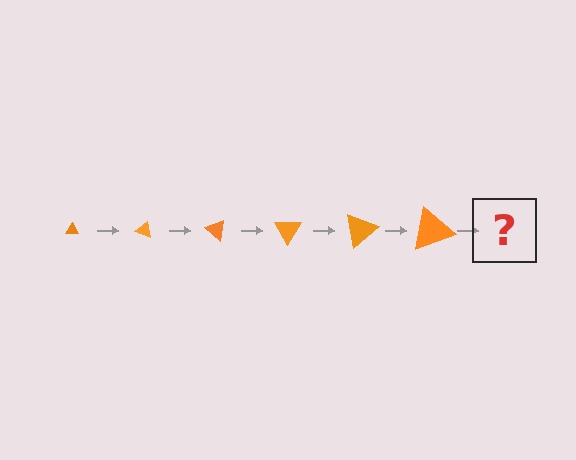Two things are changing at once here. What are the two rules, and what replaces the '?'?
The two rules are that the triangle grows larger each step and it rotates 20 degrees each step. The '?' should be a triangle, larger than the previous one and rotated 120 degrees from the start.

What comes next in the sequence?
The next element should be a triangle, larger than the previous one and rotated 120 degrees from the start.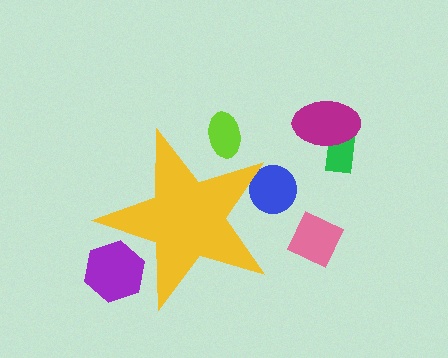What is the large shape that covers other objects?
A yellow star.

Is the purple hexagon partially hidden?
Yes, the purple hexagon is partially hidden behind the yellow star.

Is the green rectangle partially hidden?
No, the green rectangle is fully visible.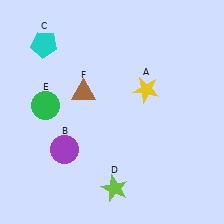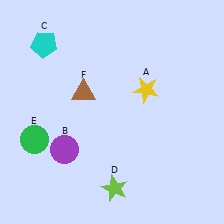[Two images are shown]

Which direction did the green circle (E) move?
The green circle (E) moved down.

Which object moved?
The green circle (E) moved down.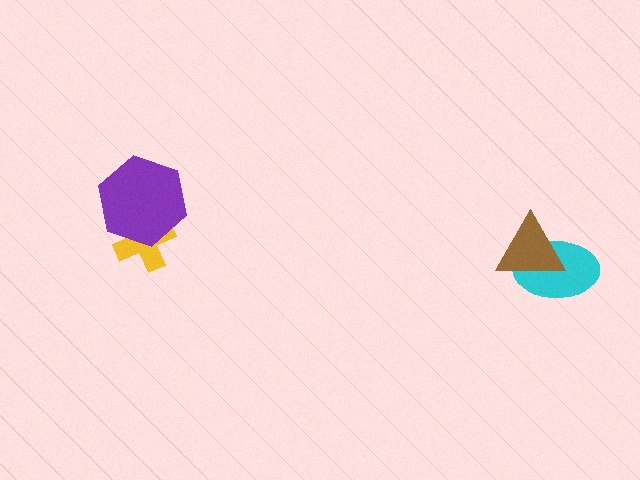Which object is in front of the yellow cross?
The purple hexagon is in front of the yellow cross.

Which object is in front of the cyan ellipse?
The brown triangle is in front of the cyan ellipse.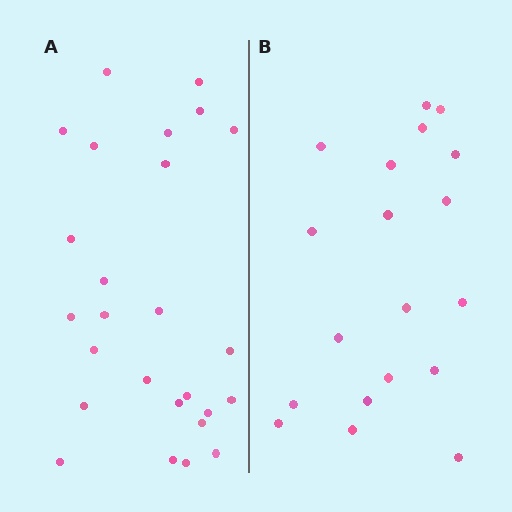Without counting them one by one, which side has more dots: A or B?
Region A (the left region) has more dots.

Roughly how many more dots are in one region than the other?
Region A has roughly 8 or so more dots than region B.